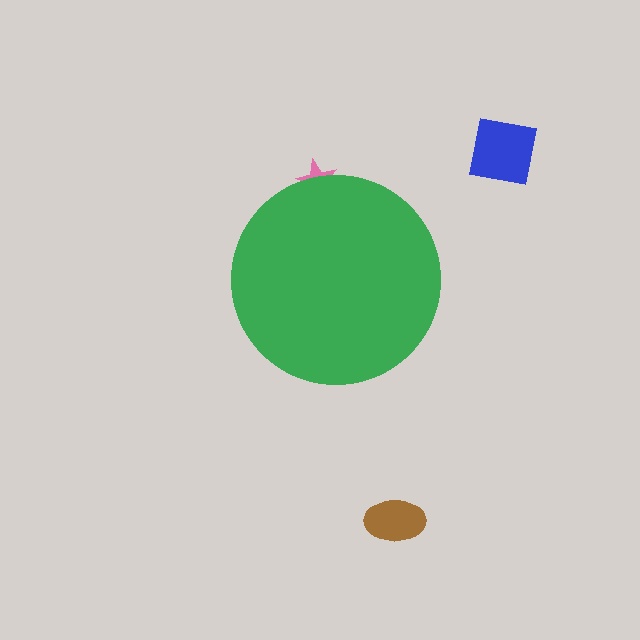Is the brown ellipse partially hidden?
No, the brown ellipse is fully visible.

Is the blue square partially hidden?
No, the blue square is fully visible.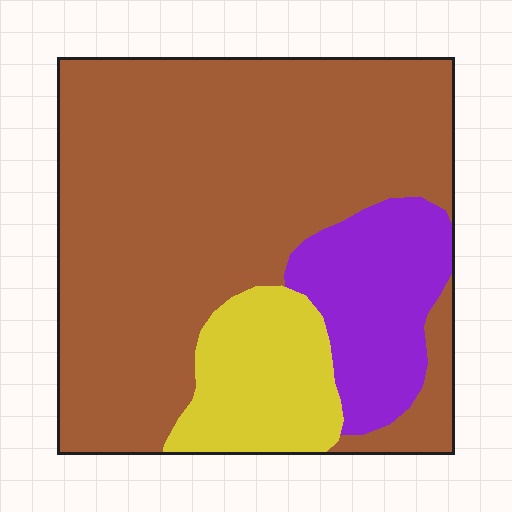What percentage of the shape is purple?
Purple takes up about one sixth (1/6) of the shape.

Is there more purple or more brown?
Brown.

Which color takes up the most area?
Brown, at roughly 70%.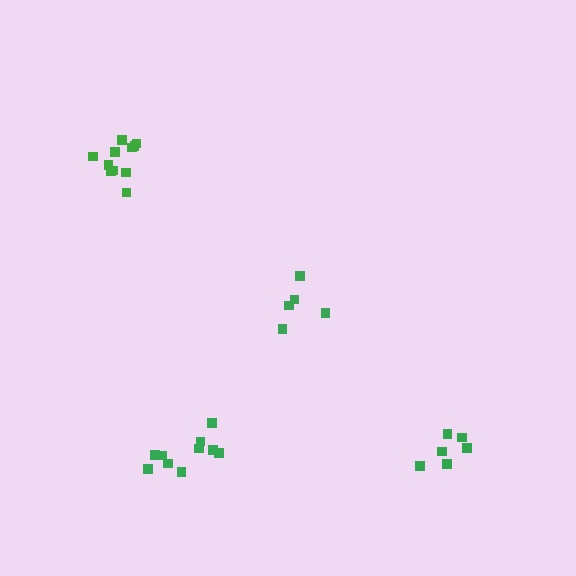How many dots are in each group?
Group 1: 10 dots, Group 2: 5 dots, Group 3: 6 dots, Group 4: 11 dots (32 total).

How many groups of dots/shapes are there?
There are 4 groups.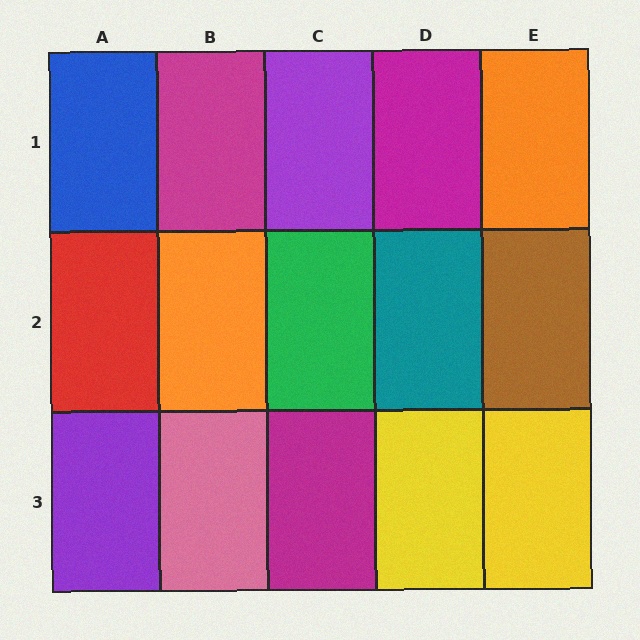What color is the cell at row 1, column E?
Orange.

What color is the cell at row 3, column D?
Yellow.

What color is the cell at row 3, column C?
Magenta.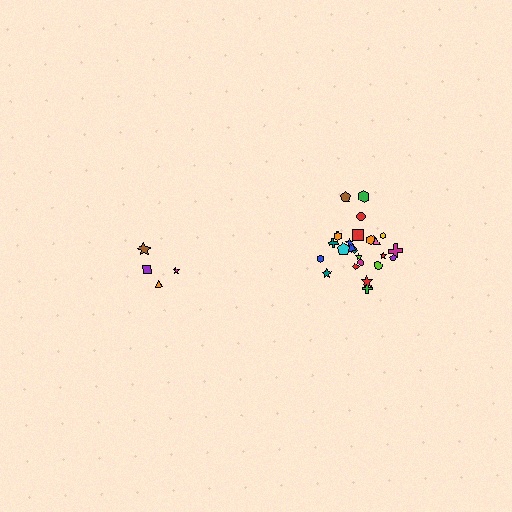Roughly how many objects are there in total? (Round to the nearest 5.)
Roughly 30 objects in total.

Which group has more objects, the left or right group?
The right group.